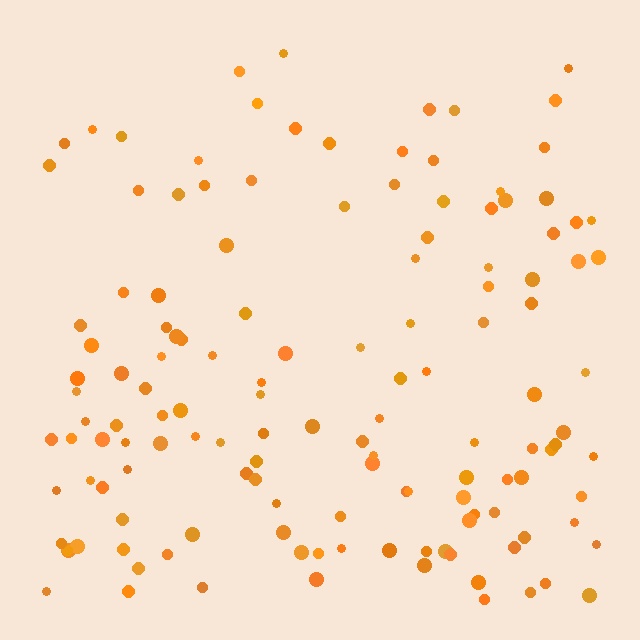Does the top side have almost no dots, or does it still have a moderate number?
Still a moderate number, just noticeably fewer than the bottom.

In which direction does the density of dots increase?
From top to bottom, with the bottom side densest.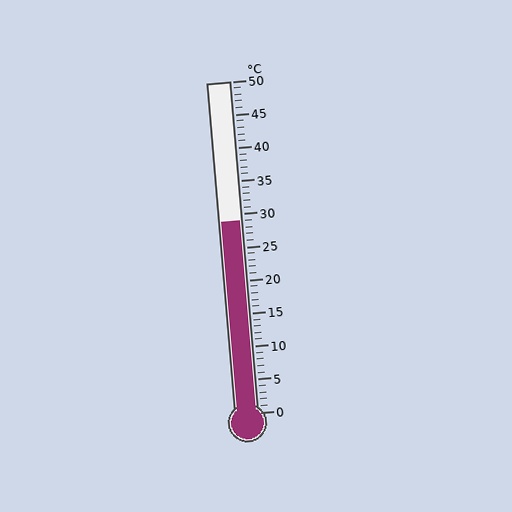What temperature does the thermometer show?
The thermometer shows approximately 29°C.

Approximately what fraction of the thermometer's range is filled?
The thermometer is filled to approximately 60% of its range.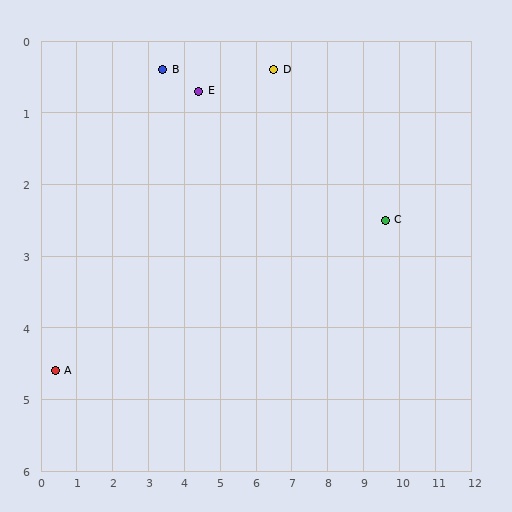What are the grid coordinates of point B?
Point B is at approximately (3.4, 0.4).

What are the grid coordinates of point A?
Point A is at approximately (0.4, 4.6).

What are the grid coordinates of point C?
Point C is at approximately (9.6, 2.5).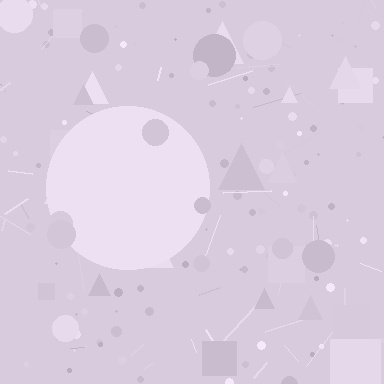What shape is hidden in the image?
A circle is hidden in the image.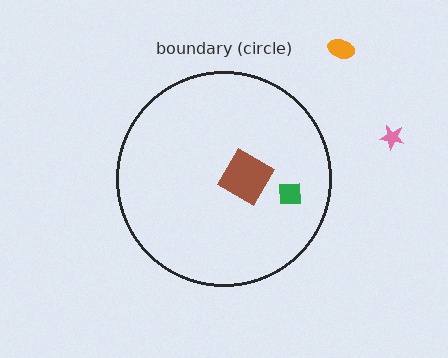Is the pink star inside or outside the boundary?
Outside.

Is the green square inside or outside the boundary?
Inside.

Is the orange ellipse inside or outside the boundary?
Outside.